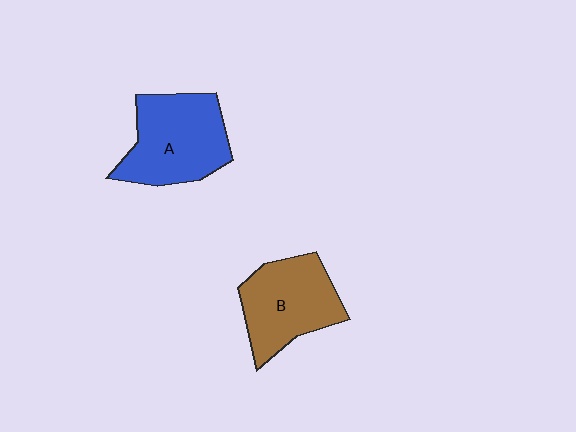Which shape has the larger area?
Shape A (blue).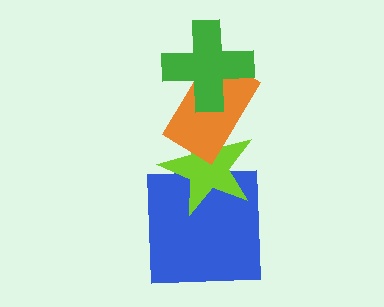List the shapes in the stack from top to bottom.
From top to bottom: the green cross, the orange rectangle, the lime star, the blue square.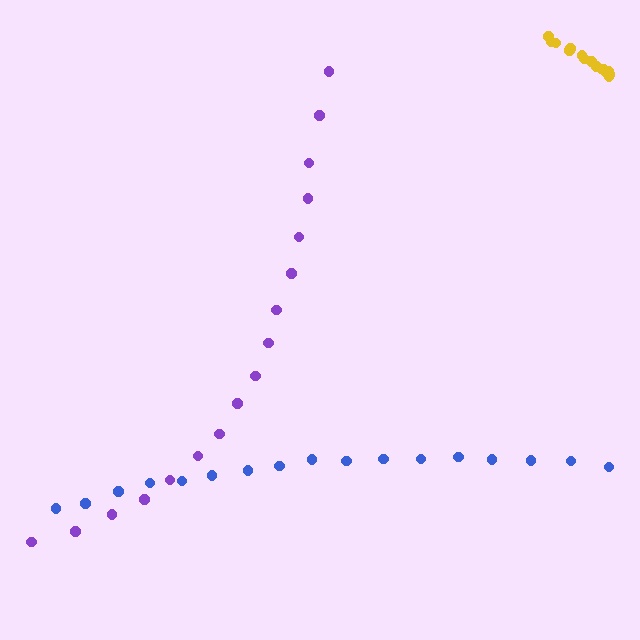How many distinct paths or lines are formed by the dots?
There are 3 distinct paths.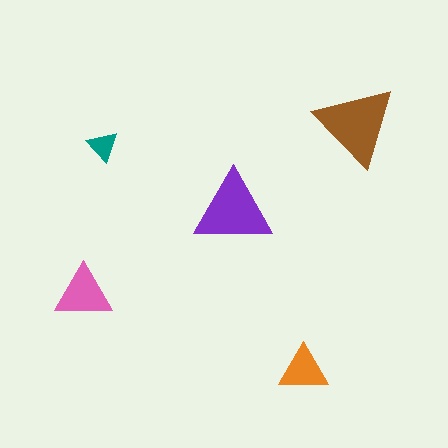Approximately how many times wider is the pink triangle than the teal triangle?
About 2 times wider.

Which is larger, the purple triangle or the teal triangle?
The purple one.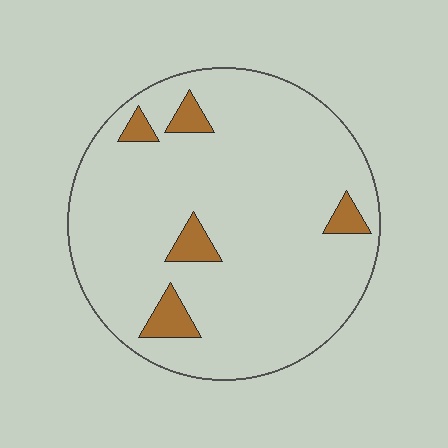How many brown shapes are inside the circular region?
5.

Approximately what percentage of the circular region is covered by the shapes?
Approximately 10%.